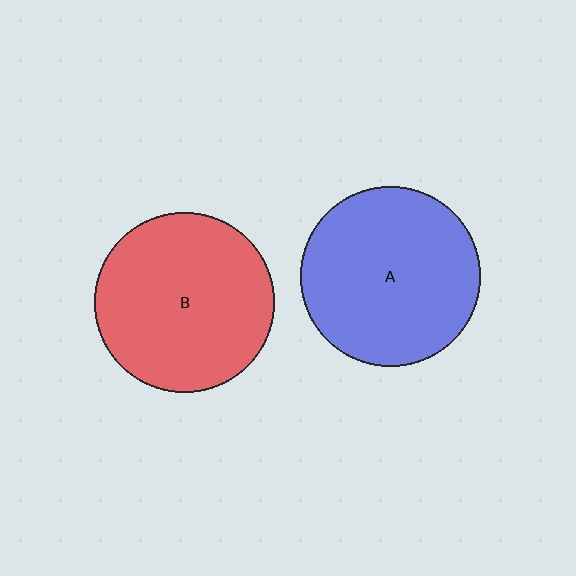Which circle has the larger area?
Circle A (blue).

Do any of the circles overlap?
No, none of the circles overlap.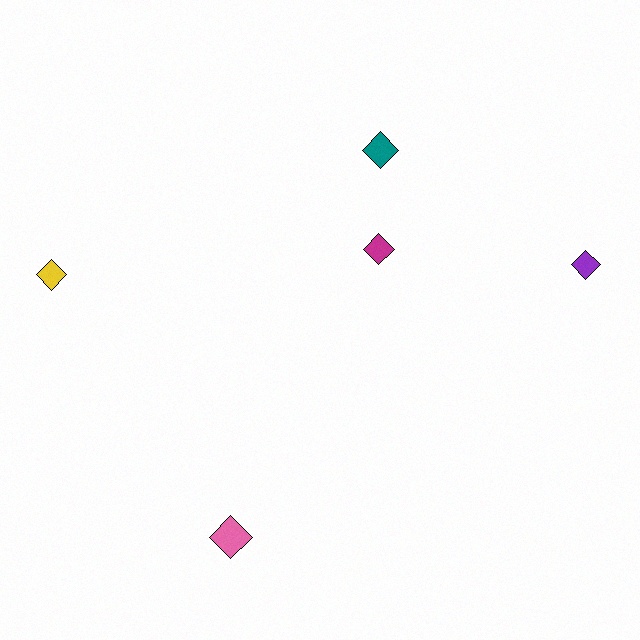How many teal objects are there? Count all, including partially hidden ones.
There is 1 teal object.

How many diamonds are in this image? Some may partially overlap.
There are 5 diamonds.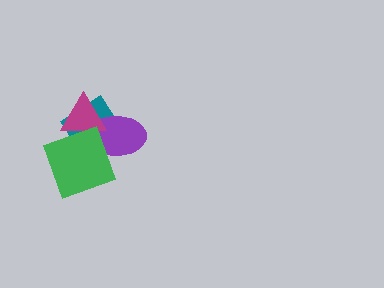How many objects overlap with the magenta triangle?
3 objects overlap with the magenta triangle.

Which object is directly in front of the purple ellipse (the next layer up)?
The magenta triangle is directly in front of the purple ellipse.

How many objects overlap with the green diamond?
3 objects overlap with the green diamond.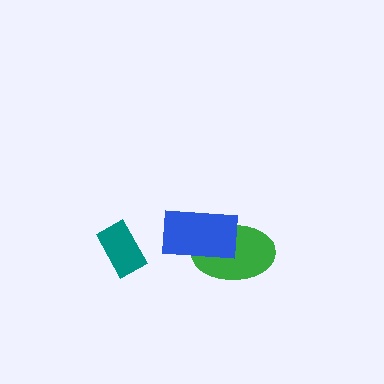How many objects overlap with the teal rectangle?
0 objects overlap with the teal rectangle.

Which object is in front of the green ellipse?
The blue rectangle is in front of the green ellipse.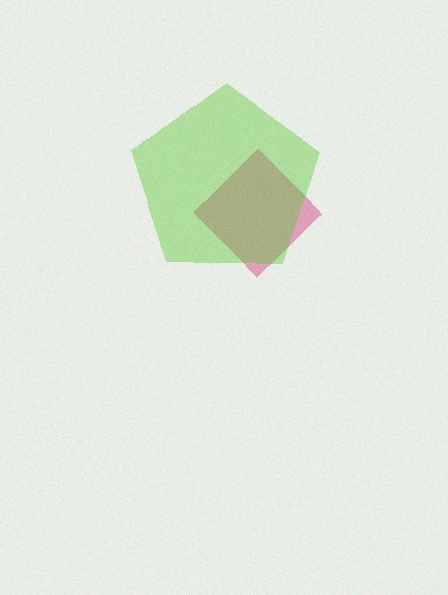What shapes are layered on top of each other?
The layered shapes are: a pink diamond, a lime pentagon.